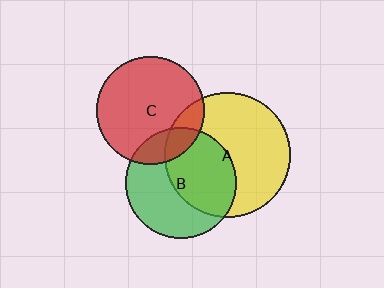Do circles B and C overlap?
Yes.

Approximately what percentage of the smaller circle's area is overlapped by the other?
Approximately 20%.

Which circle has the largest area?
Circle A (yellow).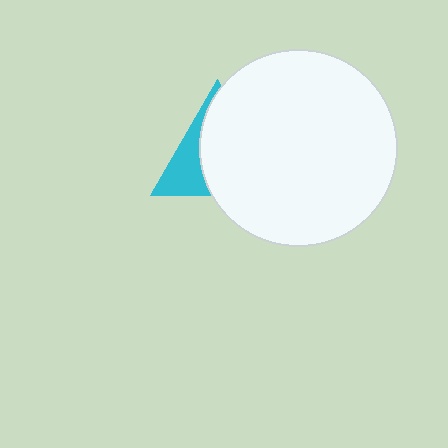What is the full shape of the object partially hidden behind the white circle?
The partially hidden object is a cyan triangle.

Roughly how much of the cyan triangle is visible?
A small part of it is visible (roughly 33%).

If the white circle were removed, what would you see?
You would see the complete cyan triangle.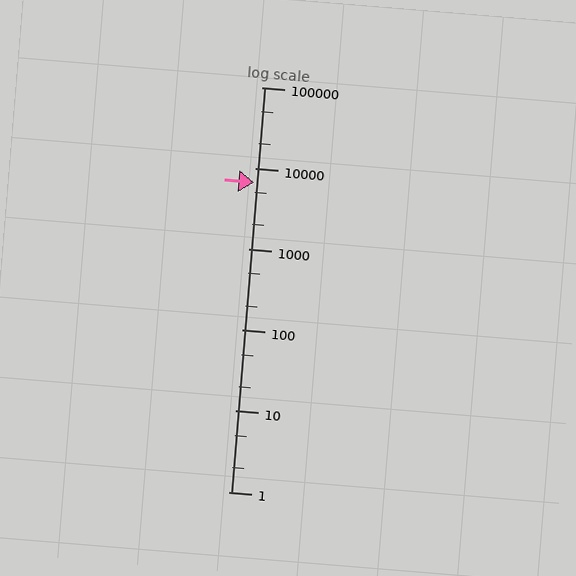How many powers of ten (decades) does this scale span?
The scale spans 5 decades, from 1 to 100000.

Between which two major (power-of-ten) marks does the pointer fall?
The pointer is between 1000 and 10000.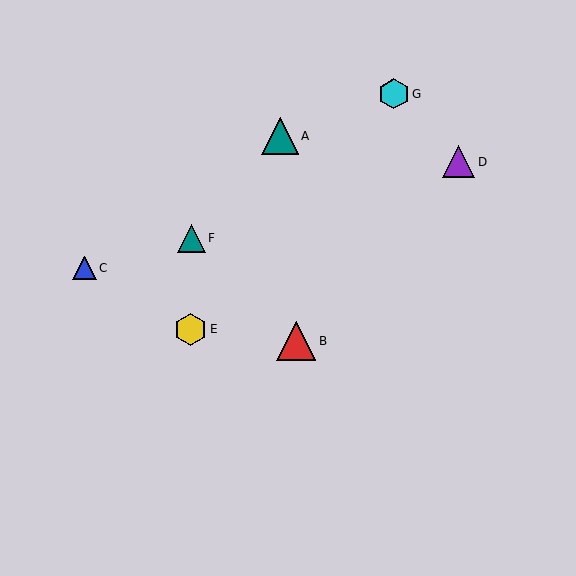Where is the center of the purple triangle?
The center of the purple triangle is at (459, 162).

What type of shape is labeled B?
Shape B is a red triangle.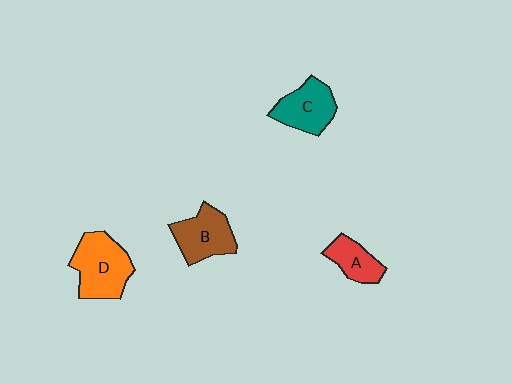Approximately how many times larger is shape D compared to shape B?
Approximately 1.2 times.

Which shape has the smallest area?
Shape A (red).